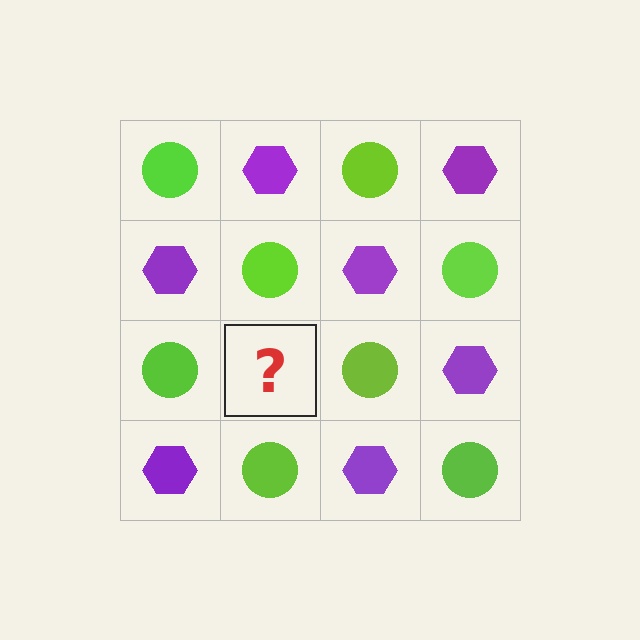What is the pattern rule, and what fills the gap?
The rule is that it alternates lime circle and purple hexagon in a checkerboard pattern. The gap should be filled with a purple hexagon.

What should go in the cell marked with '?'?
The missing cell should contain a purple hexagon.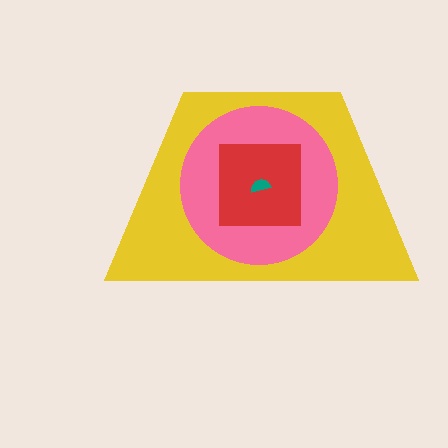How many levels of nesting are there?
4.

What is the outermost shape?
The yellow trapezoid.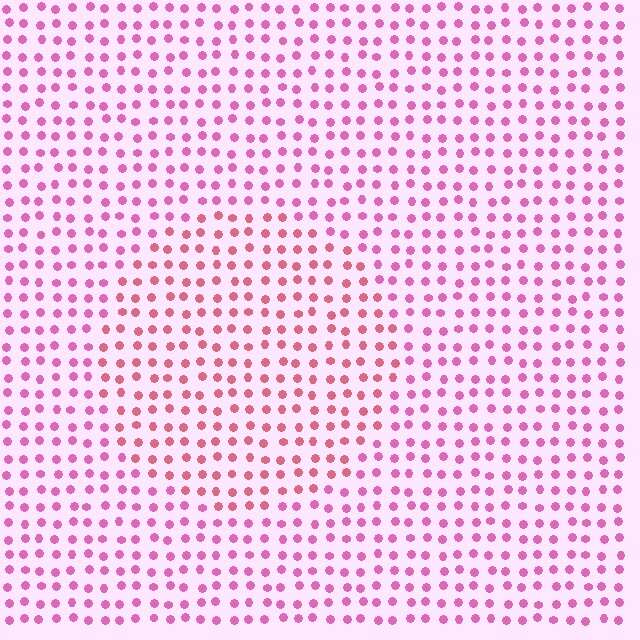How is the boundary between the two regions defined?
The boundary is defined purely by a slight shift in hue (about 27 degrees). Spacing, size, and orientation are identical on both sides.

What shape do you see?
I see a circle.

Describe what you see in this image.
The image is filled with small pink elements in a uniform arrangement. A circle-shaped region is visible where the elements are tinted to a slightly different hue, forming a subtle color boundary.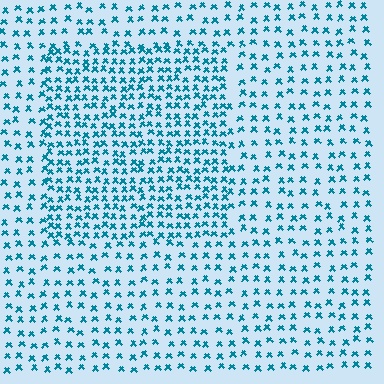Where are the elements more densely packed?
The elements are more densely packed inside the rectangle boundary.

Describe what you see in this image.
The image contains small teal elements arranged at two different densities. A rectangle-shaped region is visible where the elements are more densely packed than the surrounding area.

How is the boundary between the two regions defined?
The boundary is defined by a change in element density (approximately 1.8x ratio). All elements are the same color, size, and shape.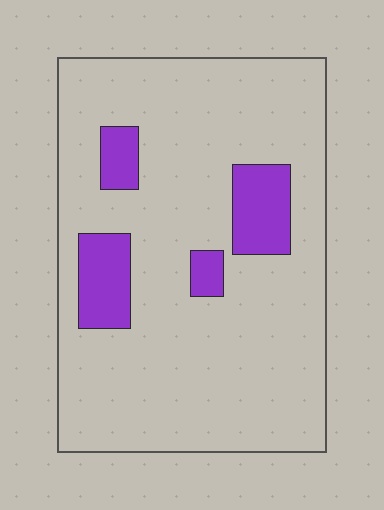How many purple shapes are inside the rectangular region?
4.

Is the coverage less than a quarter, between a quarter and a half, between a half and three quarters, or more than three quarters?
Less than a quarter.